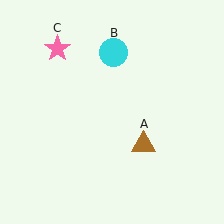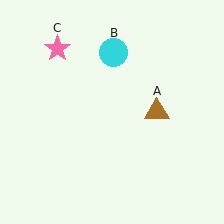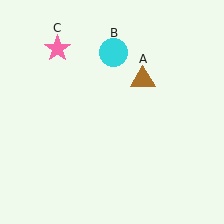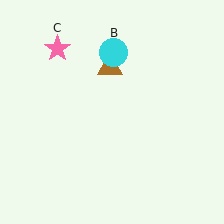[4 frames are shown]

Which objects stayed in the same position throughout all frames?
Cyan circle (object B) and pink star (object C) remained stationary.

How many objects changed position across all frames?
1 object changed position: brown triangle (object A).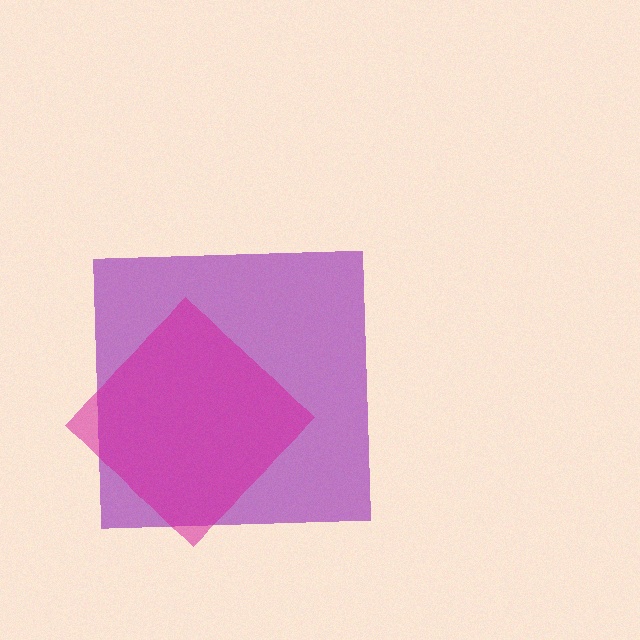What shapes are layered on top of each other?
The layered shapes are: a purple square, a magenta diamond.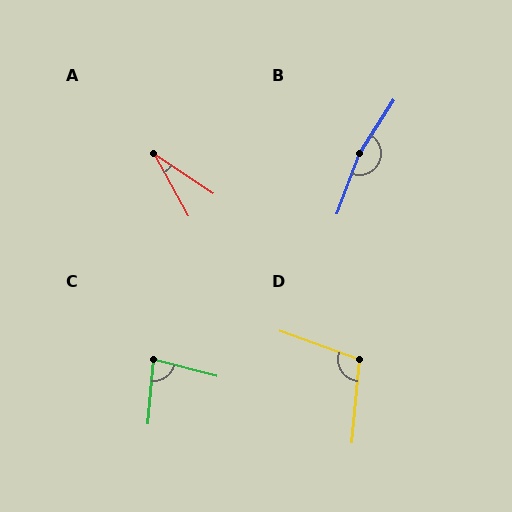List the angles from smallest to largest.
A (28°), C (81°), D (105°), B (168°).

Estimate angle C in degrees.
Approximately 81 degrees.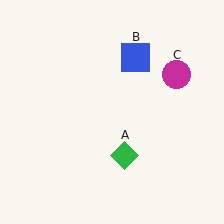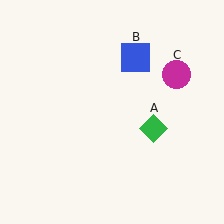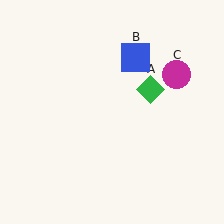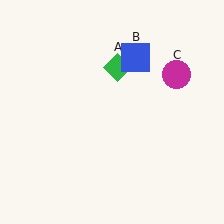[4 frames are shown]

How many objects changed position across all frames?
1 object changed position: green diamond (object A).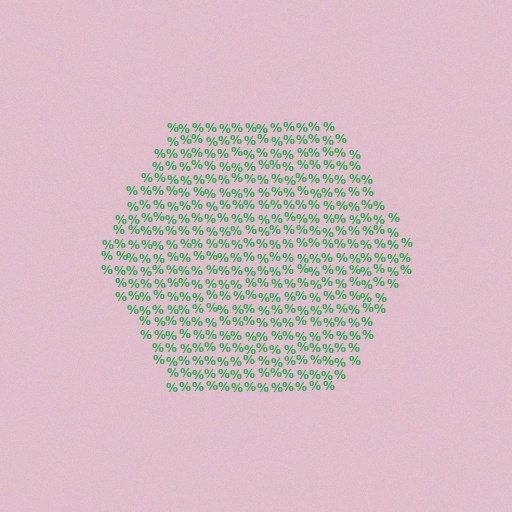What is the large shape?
The large shape is a hexagon.